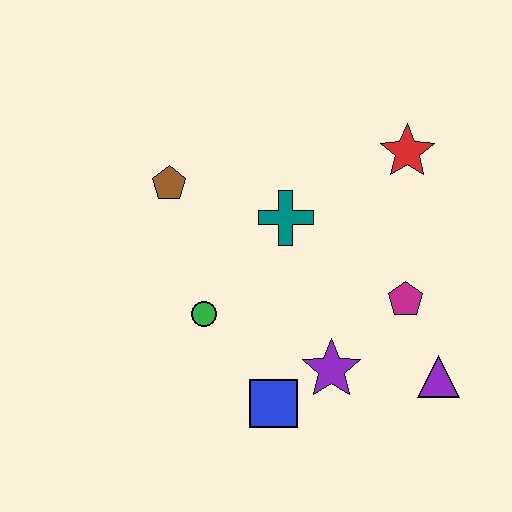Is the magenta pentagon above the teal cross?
No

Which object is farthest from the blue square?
The red star is farthest from the blue square.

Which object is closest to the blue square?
The purple star is closest to the blue square.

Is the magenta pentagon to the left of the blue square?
No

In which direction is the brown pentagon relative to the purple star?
The brown pentagon is above the purple star.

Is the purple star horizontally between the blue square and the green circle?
No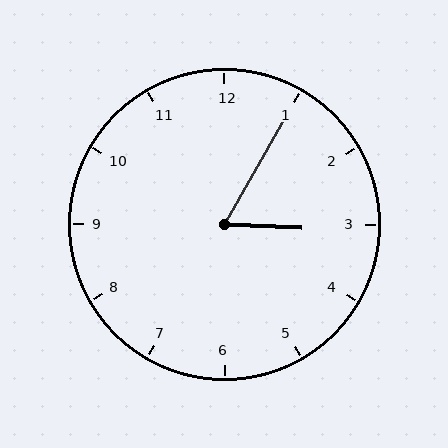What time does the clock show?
3:05.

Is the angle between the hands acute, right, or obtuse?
It is acute.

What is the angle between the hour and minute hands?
Approximately 62 degrees.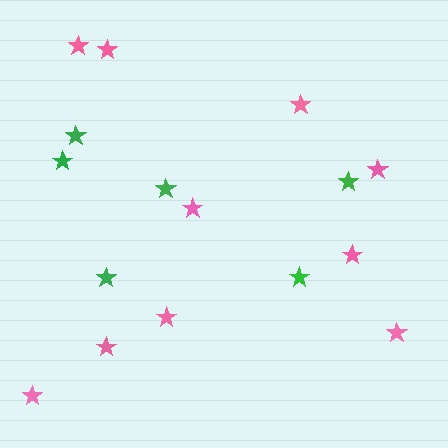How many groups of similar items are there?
There are 2 groups: one group of pink stars (10) and one group of green stars (6).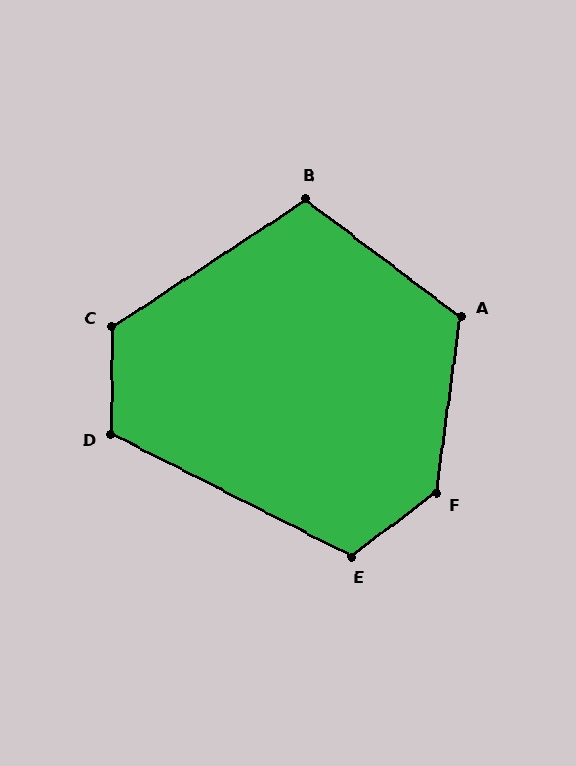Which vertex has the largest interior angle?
F, at approximately 135 degrees.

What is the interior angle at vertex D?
Approximately 116 degrees (obtuse).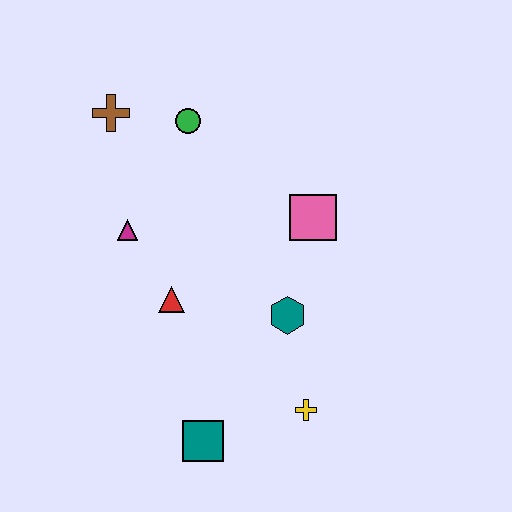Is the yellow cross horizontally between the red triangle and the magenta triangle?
No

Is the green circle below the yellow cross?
No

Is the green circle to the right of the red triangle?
Yes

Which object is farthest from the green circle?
The teal square is farthest from the green circle.